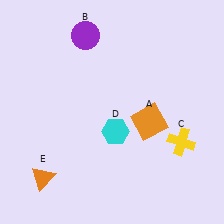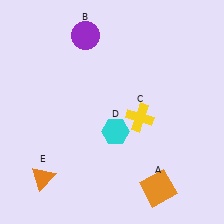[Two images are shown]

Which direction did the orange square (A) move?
The orange square (A) moved down.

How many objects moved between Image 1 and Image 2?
2 objects moved between the two images.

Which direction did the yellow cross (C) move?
The yellow cross (C) moved left.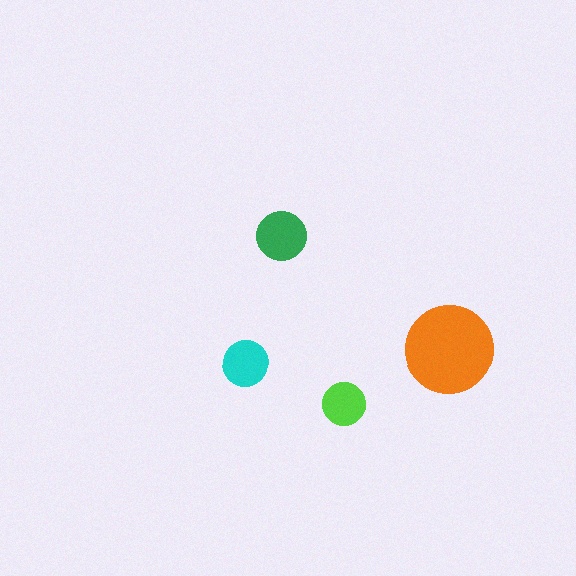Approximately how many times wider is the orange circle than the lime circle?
About 2 times wider.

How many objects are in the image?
There are 4 objects in the image.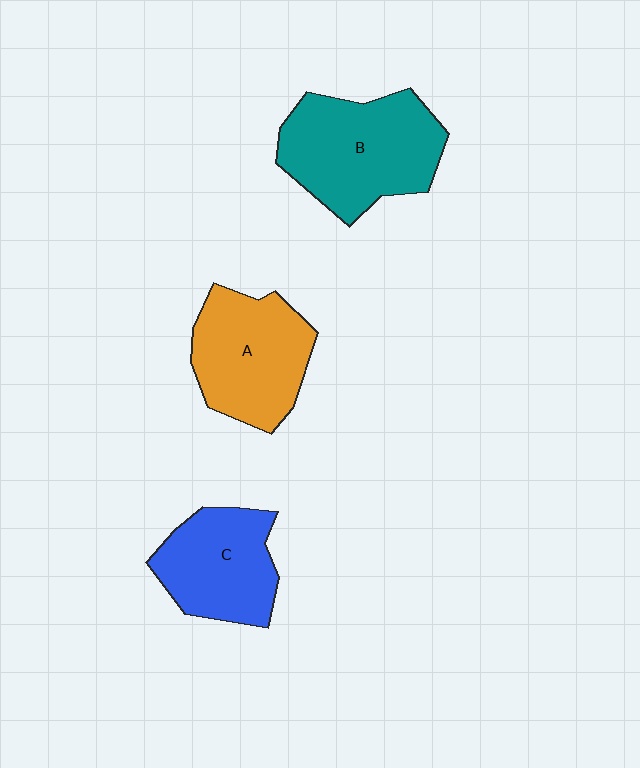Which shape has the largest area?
Shape B (teal).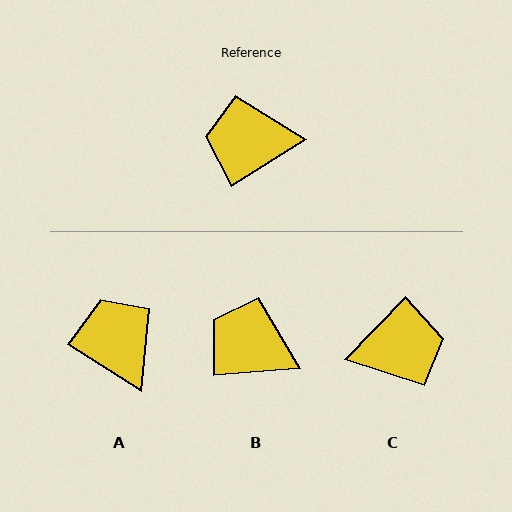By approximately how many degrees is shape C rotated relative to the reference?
Approximately 166 degrees clockwise.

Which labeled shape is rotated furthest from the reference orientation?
C, about 166 degrees away.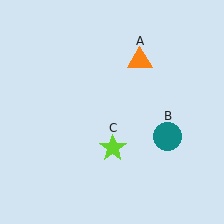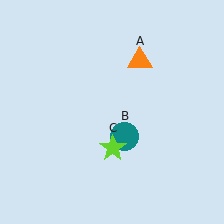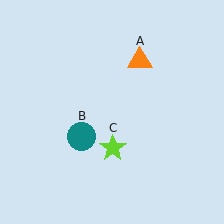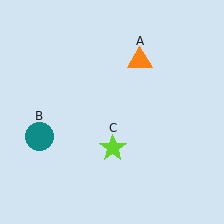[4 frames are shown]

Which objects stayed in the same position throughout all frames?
Orange triangle (object A) and lime star (object C) remained stationary.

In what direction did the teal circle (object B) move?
The teal circle (object B) moved left.